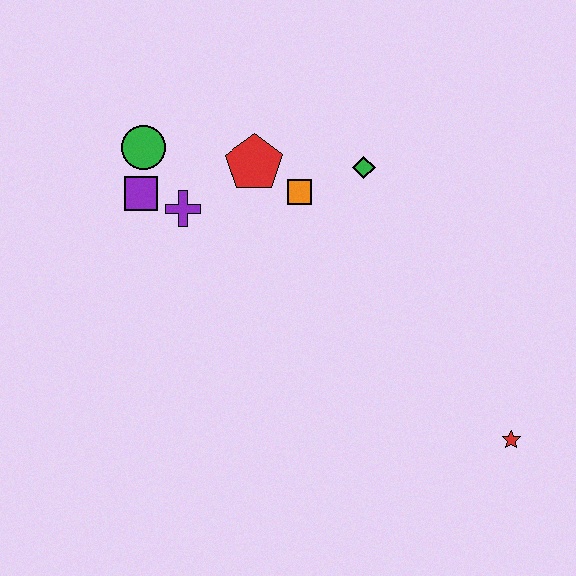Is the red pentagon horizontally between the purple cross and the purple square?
No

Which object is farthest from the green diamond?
The red star is farthest from the green diamond.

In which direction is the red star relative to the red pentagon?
The red star is below the red pentagon.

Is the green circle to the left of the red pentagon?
Yes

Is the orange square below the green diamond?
Yes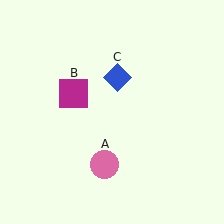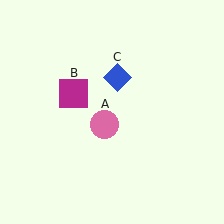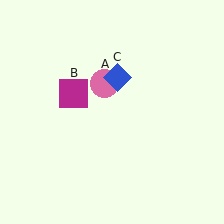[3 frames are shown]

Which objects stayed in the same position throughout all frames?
Magenta square (object B) and blue diamond (object C) remained stationary.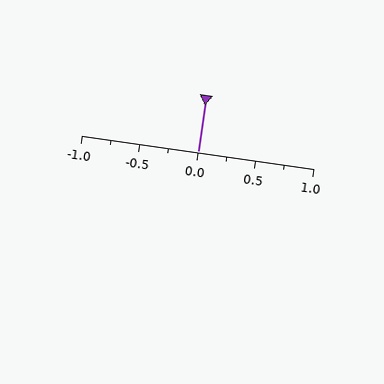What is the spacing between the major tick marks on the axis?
The major ticks are spaced 0.5 apart.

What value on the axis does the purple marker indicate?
The marker indicates approximately 0.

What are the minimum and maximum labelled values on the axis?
The axis runs from -1.0 to 1.0.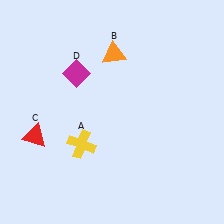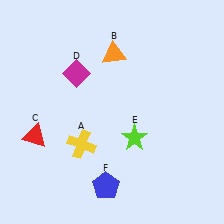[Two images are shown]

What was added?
A lime star (E), a blue pentagon (F) were added in Image 2.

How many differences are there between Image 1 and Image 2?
There are 2 differences between the two images.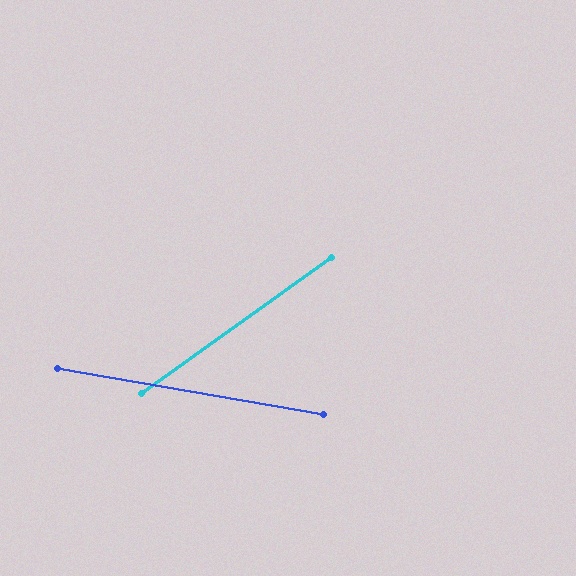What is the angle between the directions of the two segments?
Approximately 46 degrees.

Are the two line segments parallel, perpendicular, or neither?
Neither parallel nor perpendicular — they differ by about 46°.